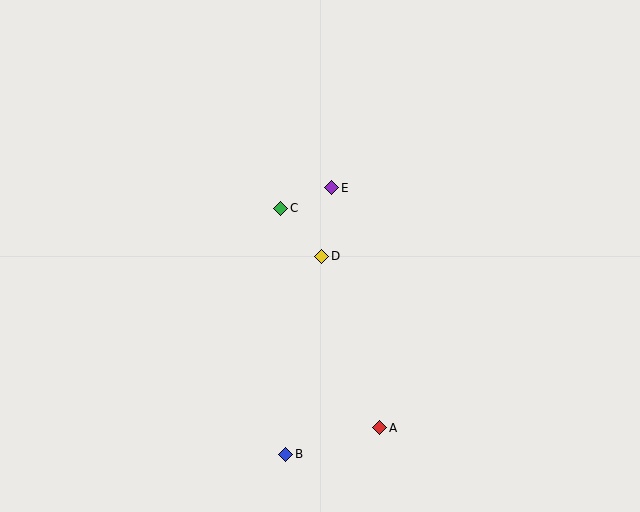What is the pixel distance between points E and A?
The distance between E and A is 245 pixels.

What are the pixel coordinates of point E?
Point E is at (332, 188).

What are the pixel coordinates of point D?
Point D is at (322, 256).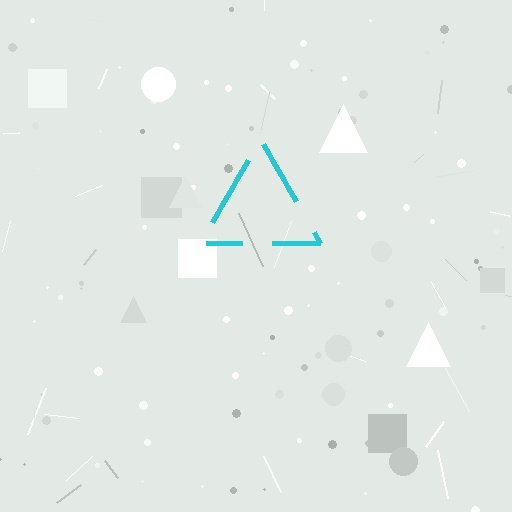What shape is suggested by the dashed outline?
The dashed outline suggests a triangle.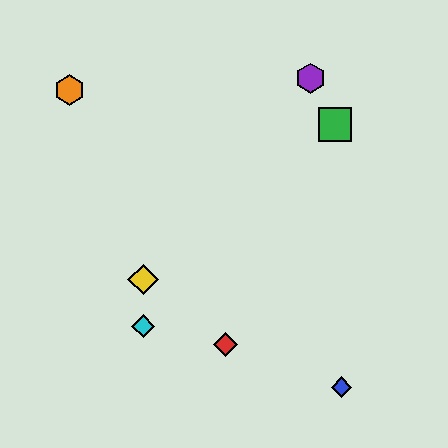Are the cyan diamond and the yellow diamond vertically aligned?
Yes, both are at x≈143.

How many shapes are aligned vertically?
2 shapes (the yellow diamond, the cyan diamond) are aligned vertically.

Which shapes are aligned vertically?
The yellow diamond, the cyan diamond are aligned vertically.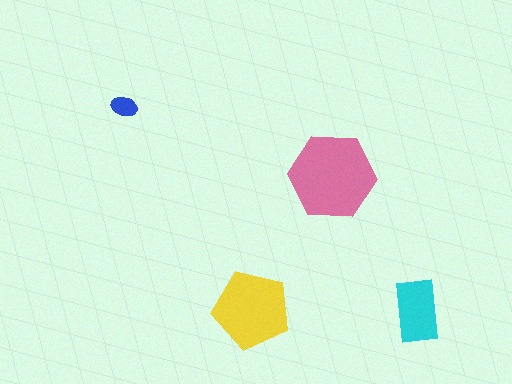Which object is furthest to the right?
The cyan rectangle is rightmost.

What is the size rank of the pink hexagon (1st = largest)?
1st.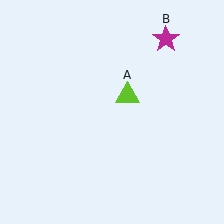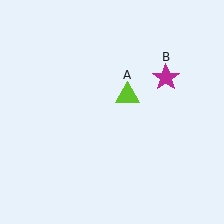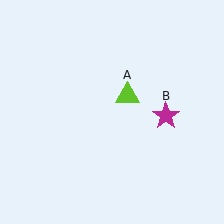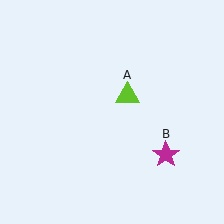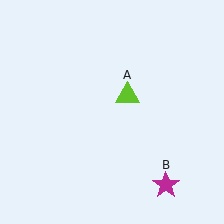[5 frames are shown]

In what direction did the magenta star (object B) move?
The magenta star (object B) moved down.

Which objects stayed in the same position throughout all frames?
Lime triangle (object A) remained stationary.